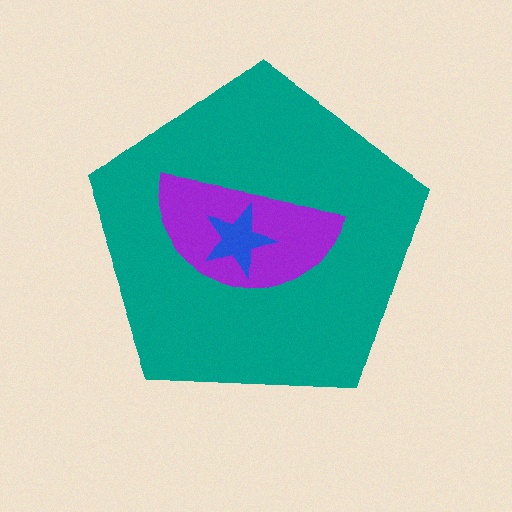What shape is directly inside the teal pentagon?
The purple semicircle.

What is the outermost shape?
The teal pentagon.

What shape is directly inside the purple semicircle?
The blue star.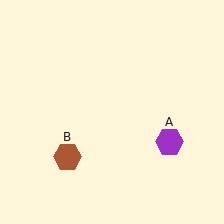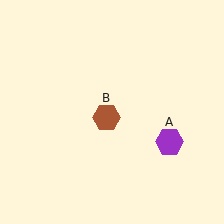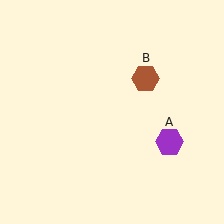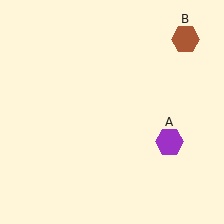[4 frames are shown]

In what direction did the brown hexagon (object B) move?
The brown hexagon (object B) moved up and to the right.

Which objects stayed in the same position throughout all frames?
Purple hexagon (object A) remained stationary.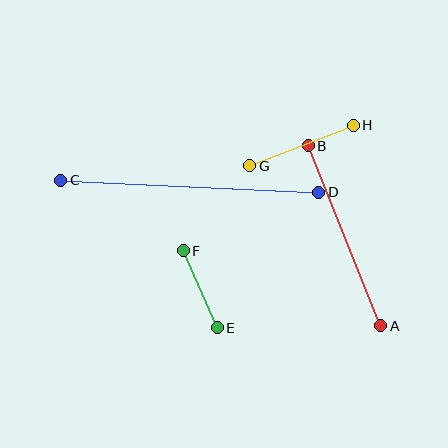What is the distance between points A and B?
The distance is approximately 194 pixels.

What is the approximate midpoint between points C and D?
The midpoint is at approximately (190, 186) pixels.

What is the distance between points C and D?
The distance is approximately 258 pixels.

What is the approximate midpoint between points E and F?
The midpoint is at approximately (200, 289) pixels.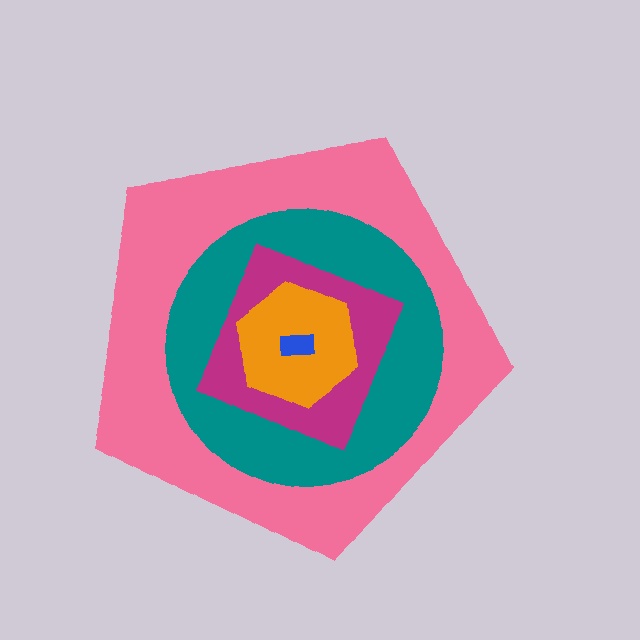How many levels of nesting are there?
5.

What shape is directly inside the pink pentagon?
The teal circle.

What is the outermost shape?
The pink pentagon.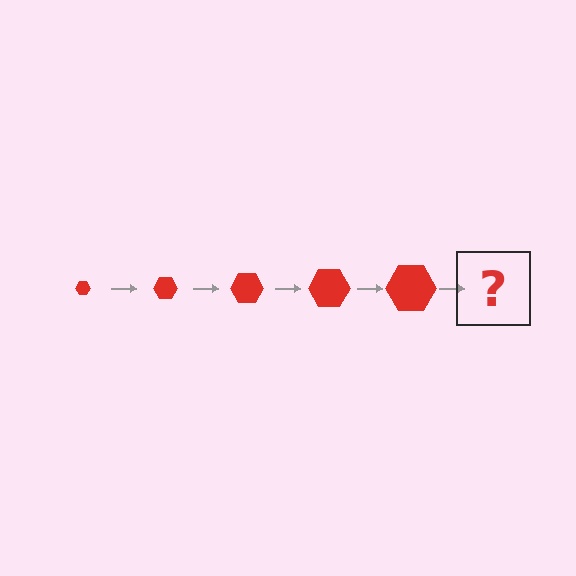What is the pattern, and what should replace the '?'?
The pattern is that the hexagon gets progressively larger each step. The '?' should be a red hexagon, larger than the previous one.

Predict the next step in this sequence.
The next step is a red hexagon, larger than the previous one.